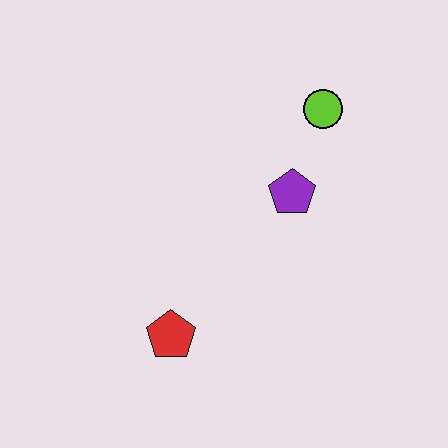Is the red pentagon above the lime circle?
No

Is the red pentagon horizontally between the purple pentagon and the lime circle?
No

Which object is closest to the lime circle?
The purple pentagon is closest to the lime circle.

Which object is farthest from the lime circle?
The red pentagon is farthest from the lime circle.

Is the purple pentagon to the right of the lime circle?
No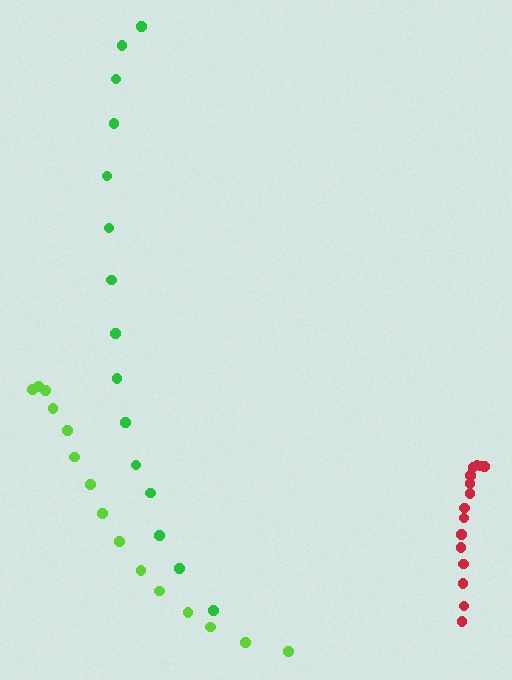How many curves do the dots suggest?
There are 3 distinct paths.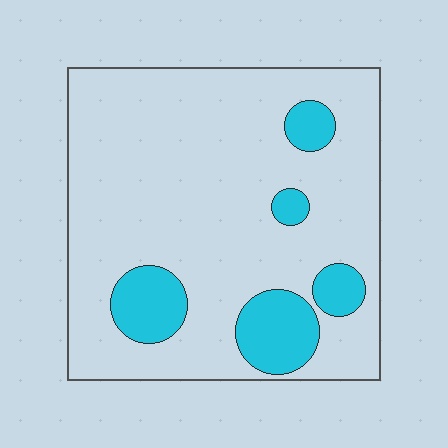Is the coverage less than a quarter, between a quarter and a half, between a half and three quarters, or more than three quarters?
Less than a quarter.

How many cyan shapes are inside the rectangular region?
5.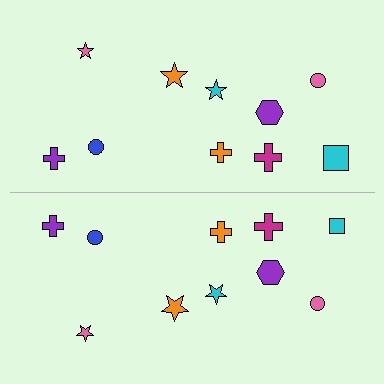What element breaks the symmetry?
The cyan square on the bottom side has a different size than its mirror counterpart.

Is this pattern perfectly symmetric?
No, the pattern is not perfectly symmetric. The cyan square on the bottom side has a different size than its mirror counterpart.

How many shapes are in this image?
There are 20 shapes in this image.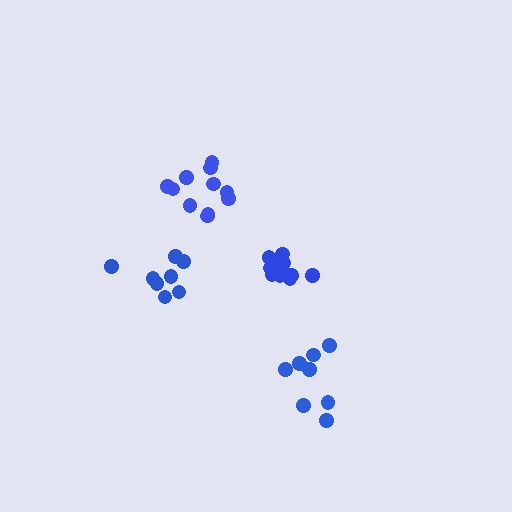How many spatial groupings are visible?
There are 4 spatial groupings.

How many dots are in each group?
Group 1: 8 dots, Group 2: 11 dots, Group 3: 8 dots, Group 4: 12 dots (39 total).